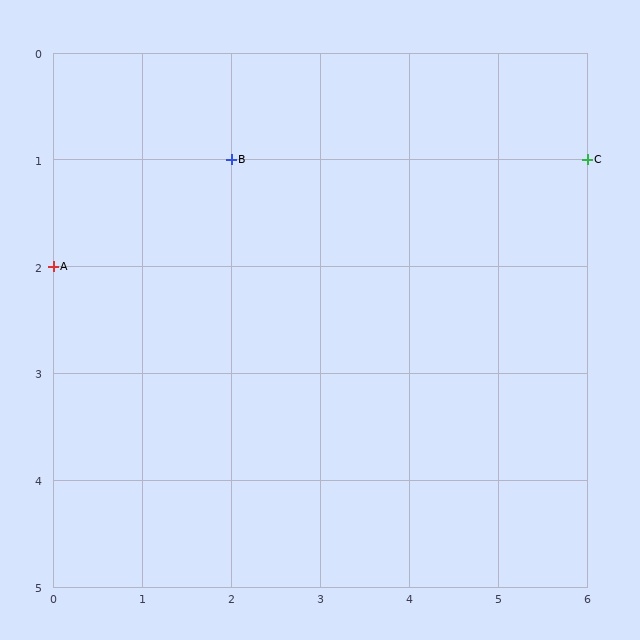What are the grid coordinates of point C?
Point C is at grid coordinates (6, 1).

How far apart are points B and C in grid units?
Points B and C are 4 columns apart.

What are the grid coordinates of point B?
Point B is at grid coordinates (2, 1).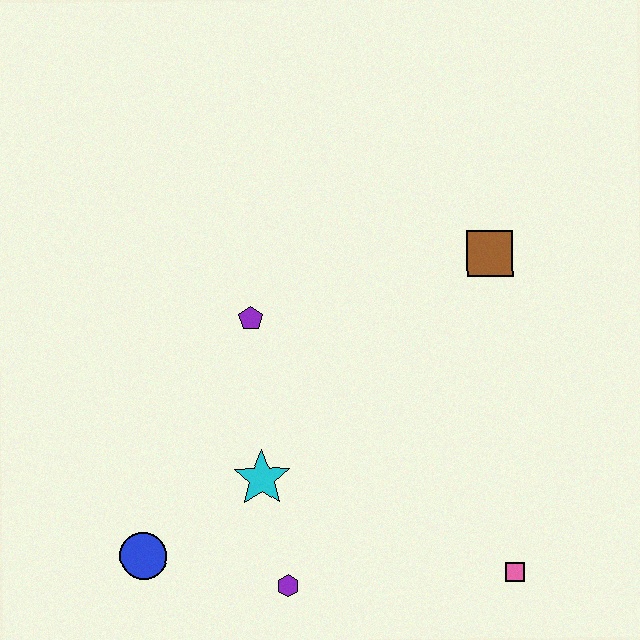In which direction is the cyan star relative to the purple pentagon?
The cyan star is below the purple pentagon.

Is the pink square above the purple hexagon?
Yes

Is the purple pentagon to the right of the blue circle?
Yes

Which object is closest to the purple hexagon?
The cyan star is closest to the purple hexagon.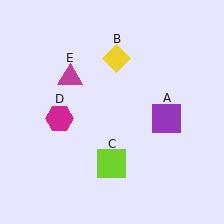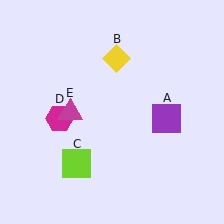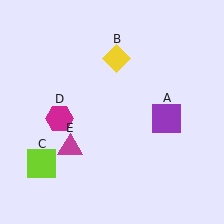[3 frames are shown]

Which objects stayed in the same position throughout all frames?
Purple square (object A) and yellow diamond (object B) and magenta hexagon (object D) remained stationary.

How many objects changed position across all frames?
2 objects changed position: lime square (object C), magenta triangle (object E).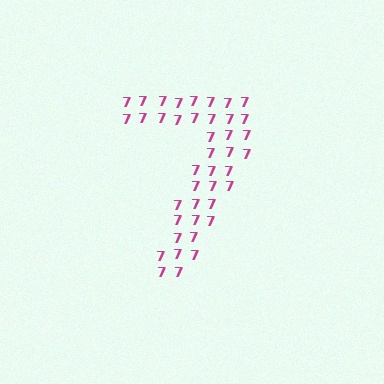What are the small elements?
The small elements are digit 7's.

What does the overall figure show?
The overall figure shows the digit 7.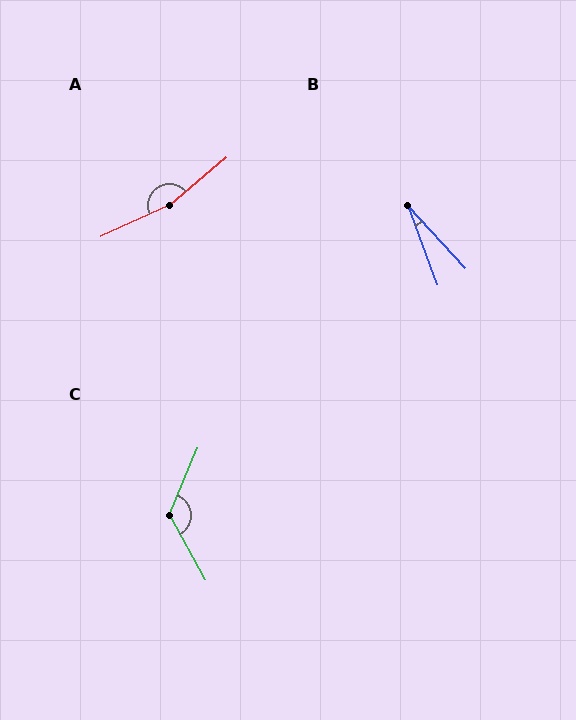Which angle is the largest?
A, at approximately 165 degrees.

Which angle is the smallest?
B, at approximately 22 degrees.